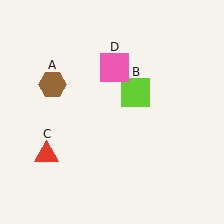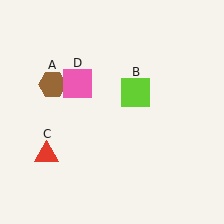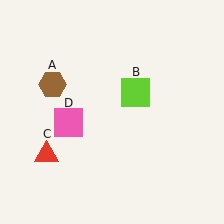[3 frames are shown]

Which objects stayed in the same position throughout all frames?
Brown hexagon (object A) and lime square (object B) and red triangle (object C) remained stationary.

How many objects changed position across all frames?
1 object changed position: pink square (object D).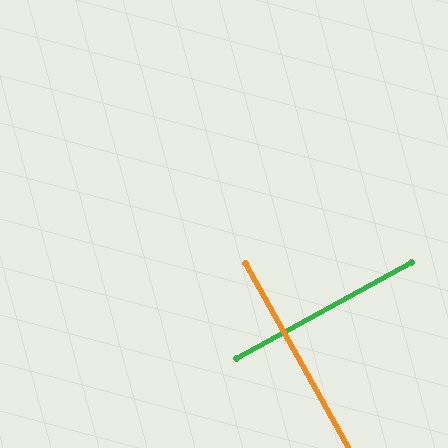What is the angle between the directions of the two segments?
Approximately 89 degrees.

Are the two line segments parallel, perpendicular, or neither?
Perpendicular — they meet at approximately 89°.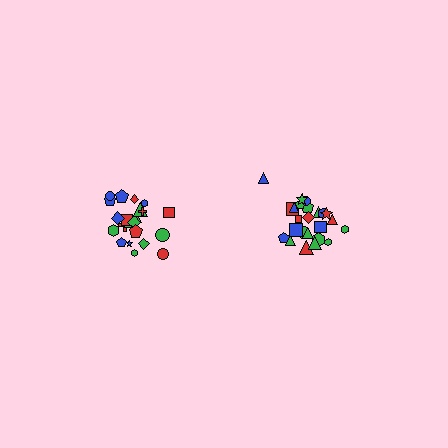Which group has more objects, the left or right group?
The right group.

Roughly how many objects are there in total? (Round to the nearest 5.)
Roughly 45 objects in total.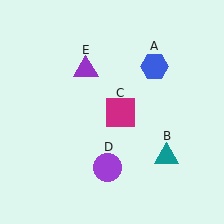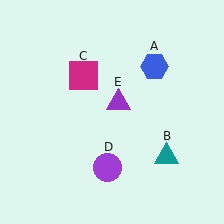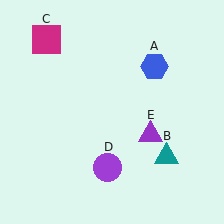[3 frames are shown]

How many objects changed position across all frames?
2 objects changed position: magenta square (object C), purple triangle (object E).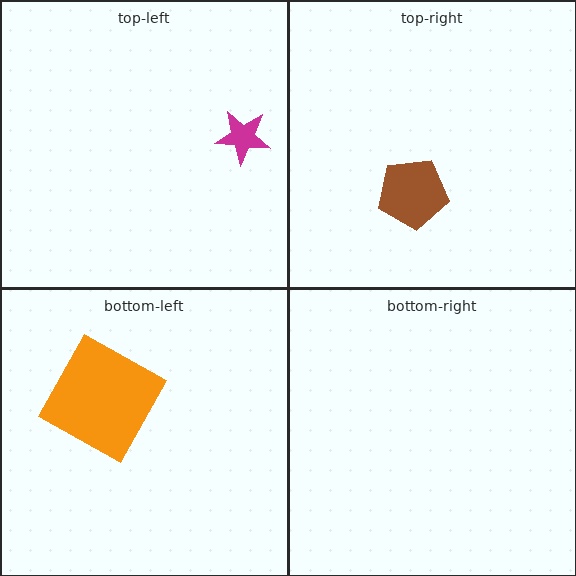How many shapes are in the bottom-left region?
1.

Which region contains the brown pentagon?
The top-right region.